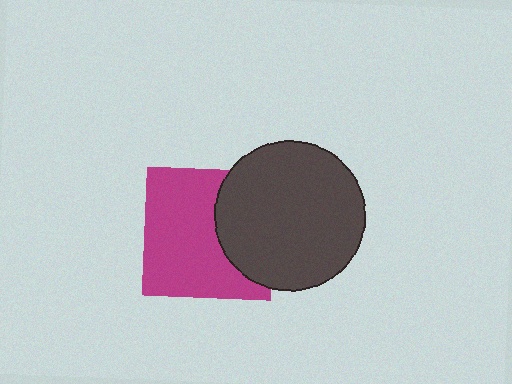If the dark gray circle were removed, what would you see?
You would see the complete magenta square.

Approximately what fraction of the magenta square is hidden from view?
Roughly 35% of the magenta square is hidden behind the dark gray circle.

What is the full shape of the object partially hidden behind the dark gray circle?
The partially hidden object is a magenta square.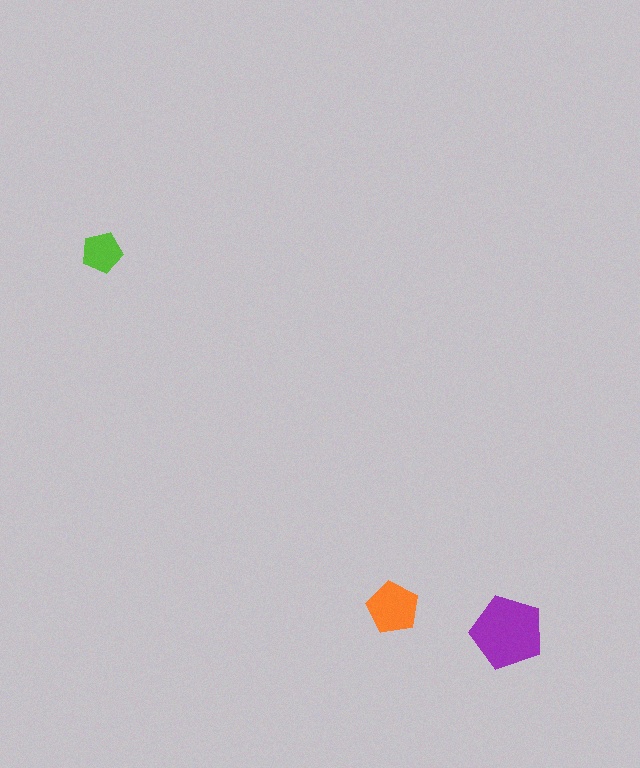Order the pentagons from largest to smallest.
the purple one, the orange one, the lime one.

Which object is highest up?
The lime pentagon is topmost.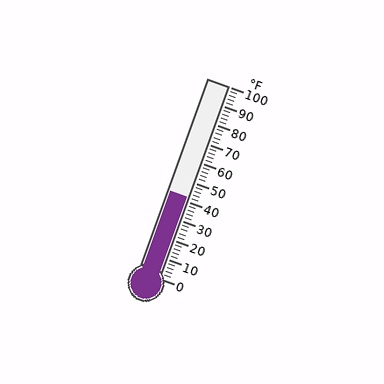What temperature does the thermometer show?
The thermometer shows approximately 42°F.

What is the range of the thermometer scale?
The thermometer scale ranges from 0°F to 100°F.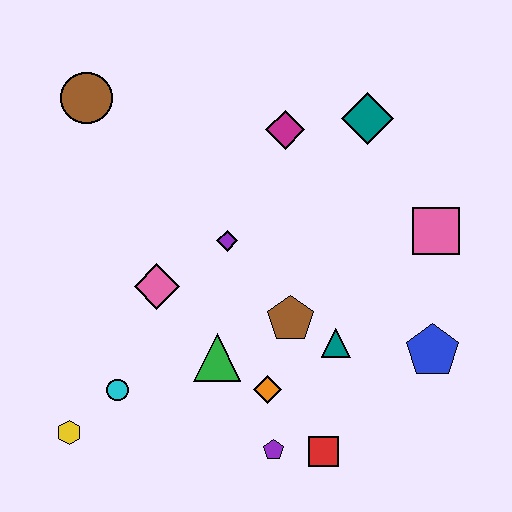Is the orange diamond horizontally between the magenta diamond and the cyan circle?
Yes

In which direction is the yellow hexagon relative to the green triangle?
The yellow hexagon is to the left of the green triangle.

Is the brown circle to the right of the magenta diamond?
No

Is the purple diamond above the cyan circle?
Yes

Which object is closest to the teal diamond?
The magenta diamond is closest to the teal diamond.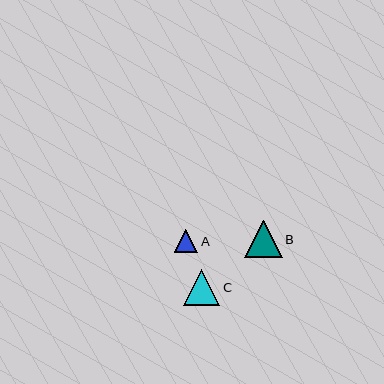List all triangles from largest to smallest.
From largest to smallest: B, C, A.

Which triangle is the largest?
Triangle B is the largest with a size of approximately 37 pixels.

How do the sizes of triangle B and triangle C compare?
Triangle B and triangle C are approximately the same size.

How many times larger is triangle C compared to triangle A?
Triangle C is approximately 1.5 times the size of triangle A.